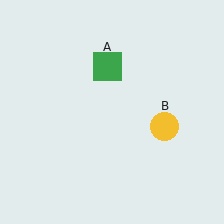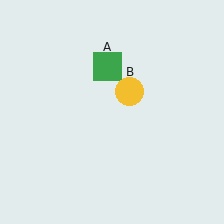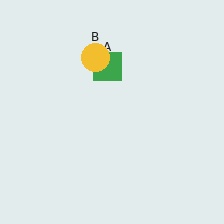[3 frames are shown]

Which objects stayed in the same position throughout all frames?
Green square (object A) remained stationary.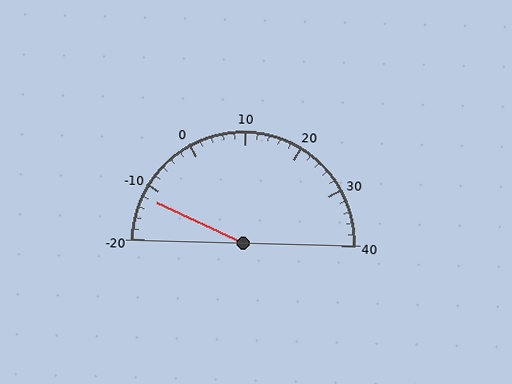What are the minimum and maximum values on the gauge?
The gauge ranges from -20 to 40.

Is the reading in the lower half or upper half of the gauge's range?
The reading is in the lower half of the range (-20 to 40).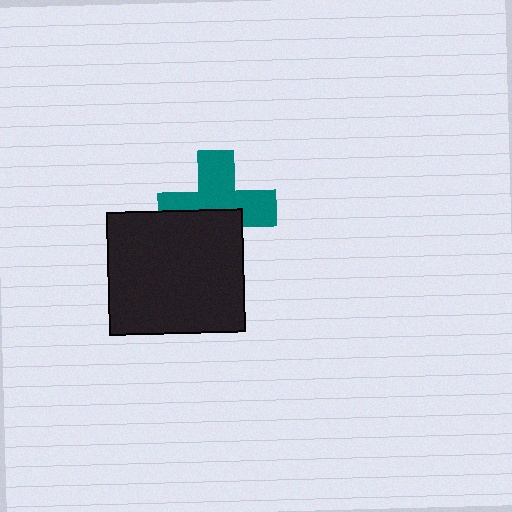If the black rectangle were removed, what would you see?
You would see the complete teal cross.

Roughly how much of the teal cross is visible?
About half of it is visible (roughly 57%).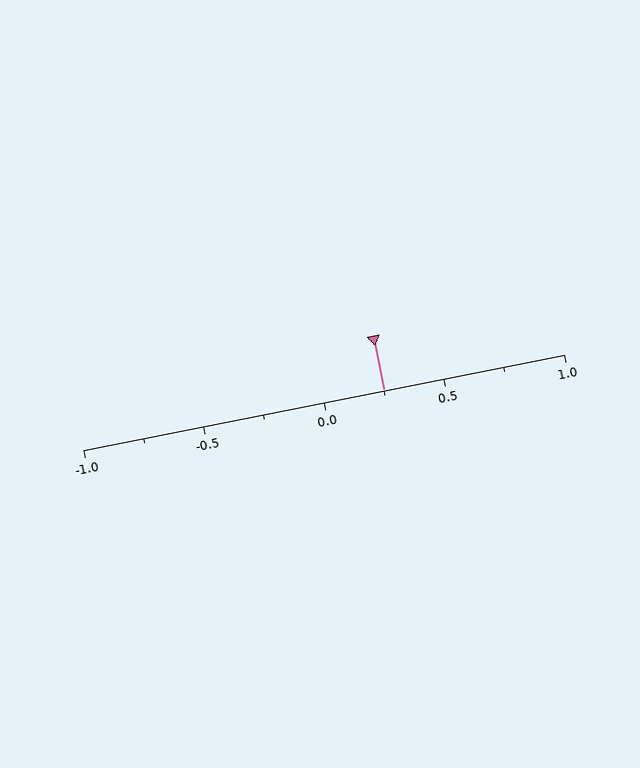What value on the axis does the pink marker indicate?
The marker indicates approximately 0.25.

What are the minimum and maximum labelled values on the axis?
The axis runs from -1.0 to 1.0.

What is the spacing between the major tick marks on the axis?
The major ticks are spaced 0.5 apart.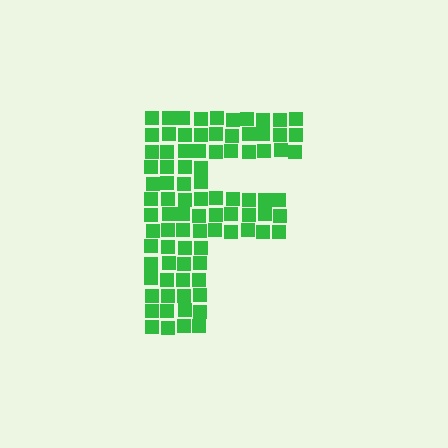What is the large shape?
The large shape is the letter F.